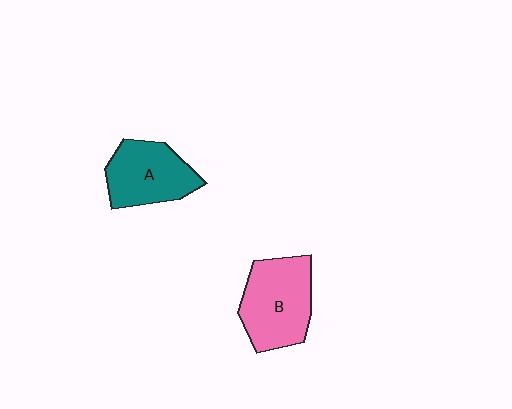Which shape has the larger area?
Shape B (pink).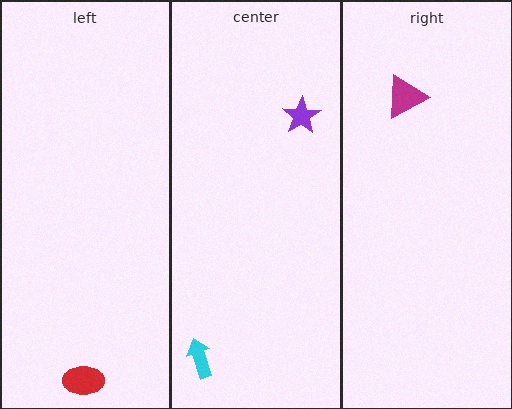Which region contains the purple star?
The center region.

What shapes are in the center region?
The purple star, the cyan arrow.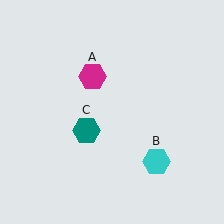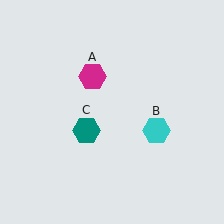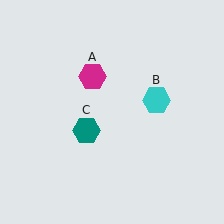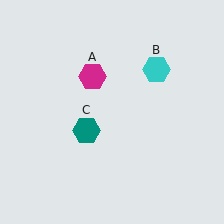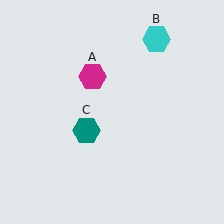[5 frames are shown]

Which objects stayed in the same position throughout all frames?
Magenta hexagon (object A) and teal hexagon (object C) remained stationary.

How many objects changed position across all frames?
1 object changed position: cyan hexagon (object B).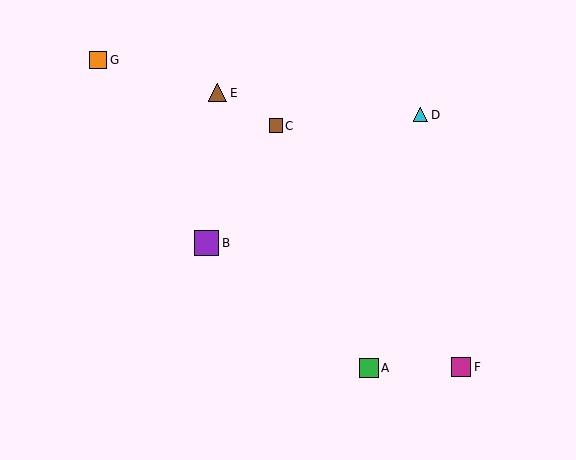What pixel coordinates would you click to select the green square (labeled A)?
Click at (369, 368) to select the green square A.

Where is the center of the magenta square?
The center of the magenta square is at (461, 367).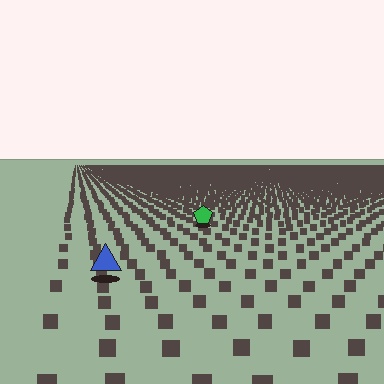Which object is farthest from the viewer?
The green pentagon is farthest from the viewer. It appears smaller and the ground texture around it is denser.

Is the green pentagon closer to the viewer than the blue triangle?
No. The blue triangle is closer — you can tell from the texture gradient: the ground texture is coarser near it.